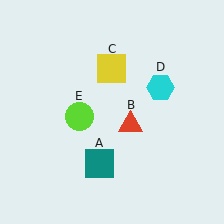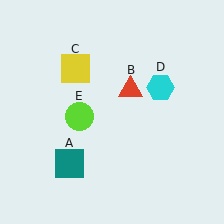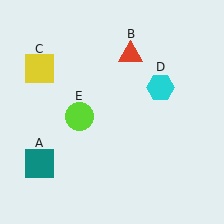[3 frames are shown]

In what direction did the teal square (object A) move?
The teal square (object A) moved left.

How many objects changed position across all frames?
3 objects changed position: teal square (object A), red triangle (object B), yellow square (object C).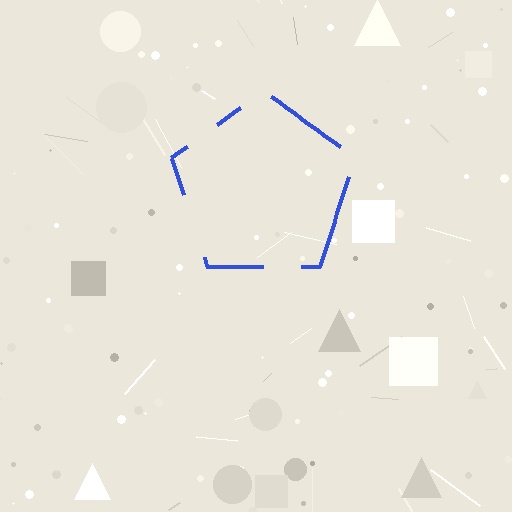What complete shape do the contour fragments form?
The contour fragments form a pentagon.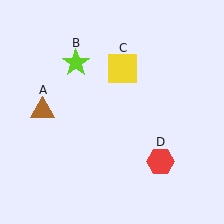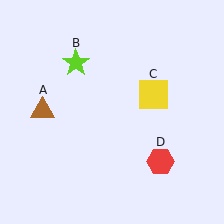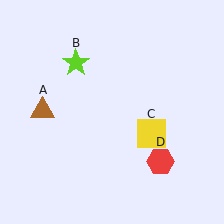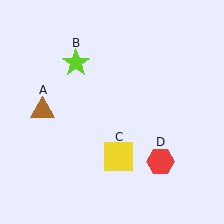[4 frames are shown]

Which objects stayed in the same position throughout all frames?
Brown triangle (object A) and lime star (object B) and red hexagon (object D) remained stationary.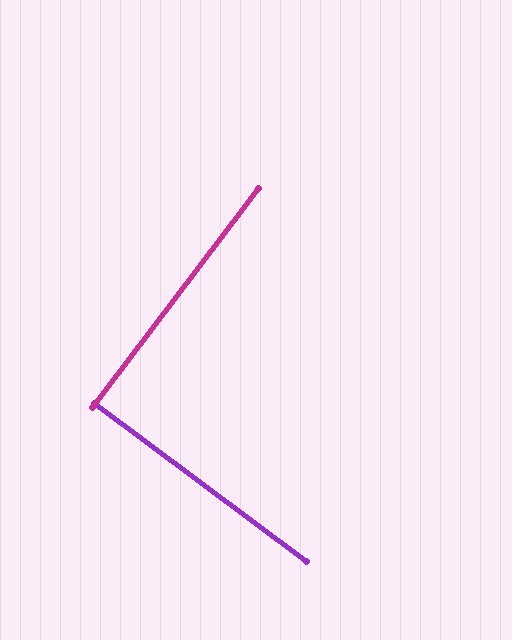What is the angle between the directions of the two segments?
Approximately 90 degrees.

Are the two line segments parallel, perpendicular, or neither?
Perpendicular — they meet at approximately 90°.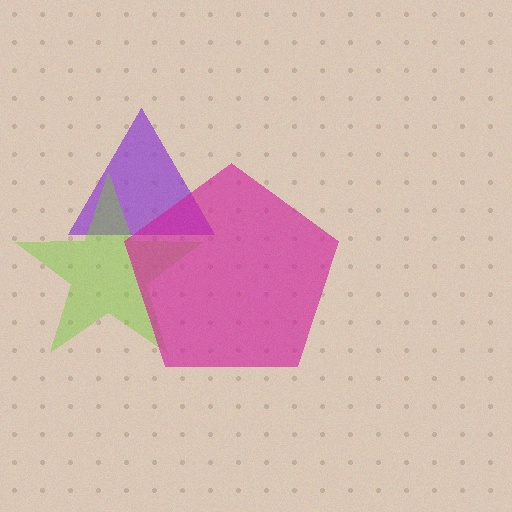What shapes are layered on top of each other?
The layered shapes are: a purple triangle, a lime star, a magenta pentagon.